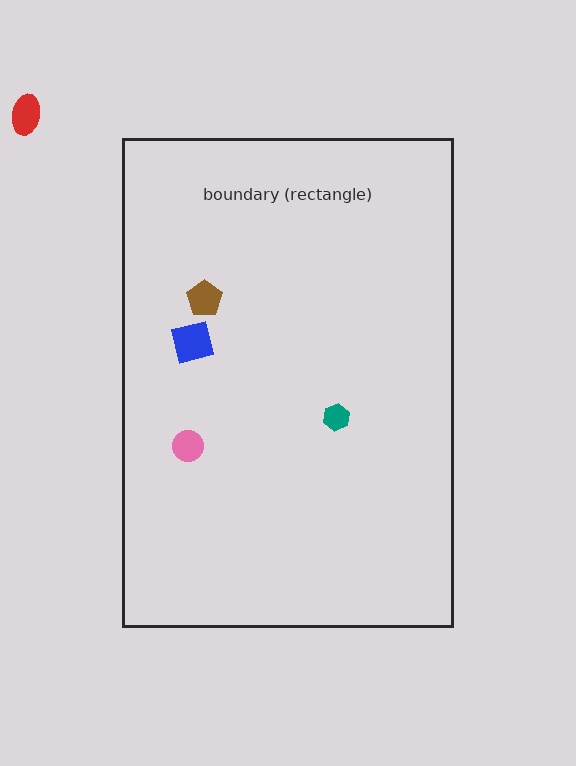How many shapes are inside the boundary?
4 inside, 1 outside.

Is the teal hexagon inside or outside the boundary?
Inside.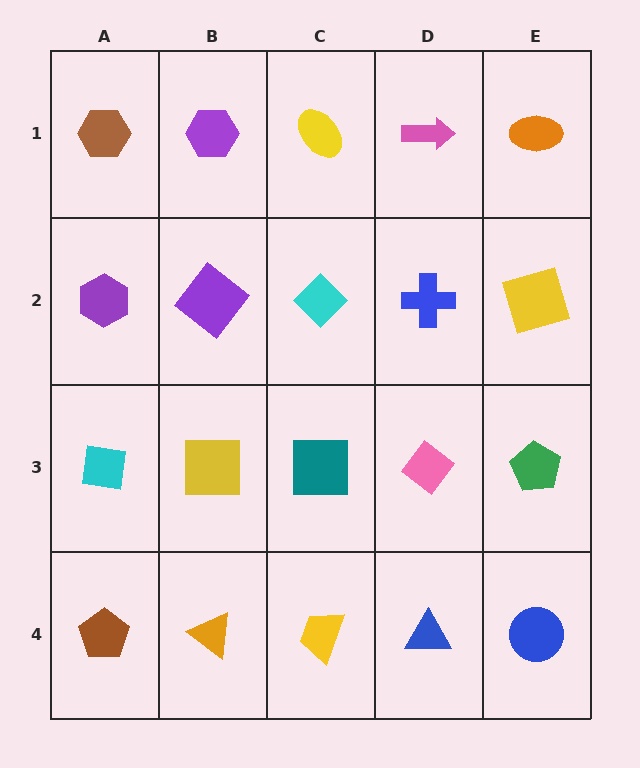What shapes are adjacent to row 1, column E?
A yellow square (row 2, column E), a pink arrow (row 1, column D).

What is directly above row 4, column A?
A cyan square.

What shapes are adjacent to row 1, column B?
A purple diamond (row 2, column B), a brown hexagon (row 1, column A), a yellow ellipse (row 1, column C).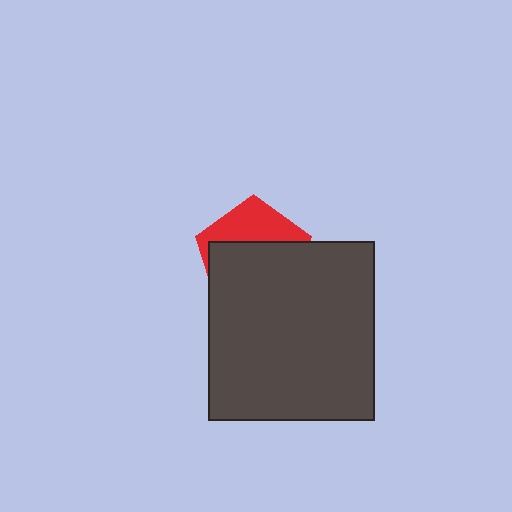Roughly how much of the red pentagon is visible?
A small part of it is visible (roughly 36%).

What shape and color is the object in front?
The object in front is a dark gray rectangle.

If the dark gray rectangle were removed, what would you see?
You would see the complete red pentagon.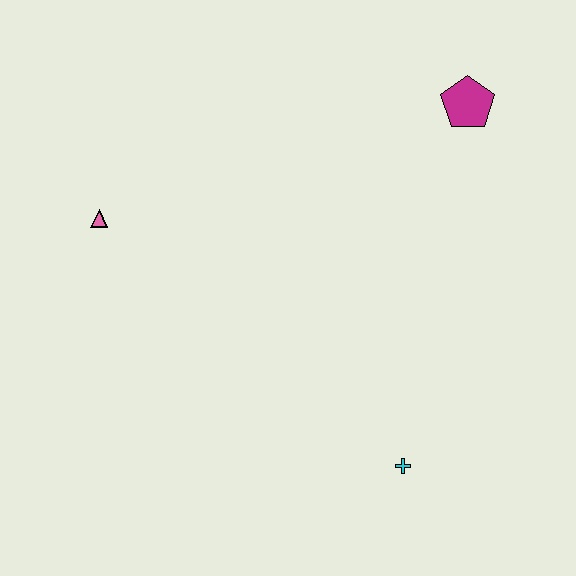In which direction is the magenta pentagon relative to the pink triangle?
The magenta pentagon is to the right of the pink triangle.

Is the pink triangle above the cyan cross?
Yes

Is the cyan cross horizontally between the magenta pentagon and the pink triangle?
Yes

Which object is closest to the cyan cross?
The magenta pentagon is closest to the cyan cross.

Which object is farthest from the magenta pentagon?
The pink triangle is farthest from the magenta pentagon.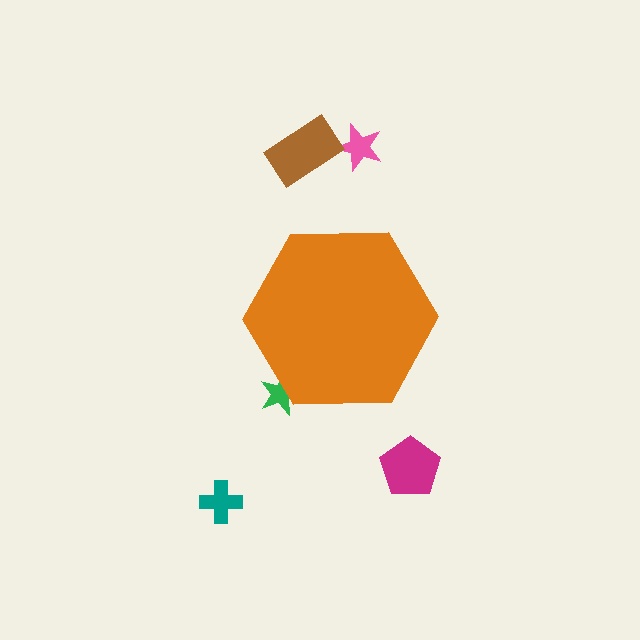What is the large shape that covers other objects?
An orange hexagon.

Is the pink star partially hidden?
No, the pink star is fully visible.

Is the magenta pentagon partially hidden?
No, the magenta pentagon is fully visible.